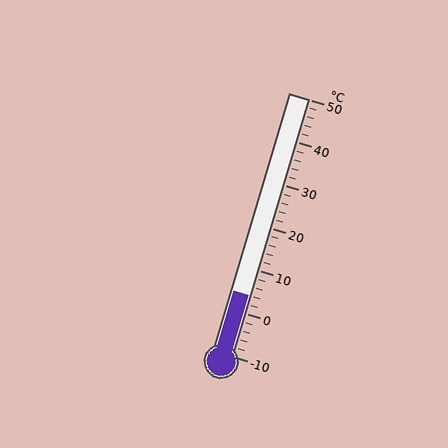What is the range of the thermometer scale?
The thermometer scale ranges from -10°C to 50°C.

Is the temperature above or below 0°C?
The temperature is above 0°C.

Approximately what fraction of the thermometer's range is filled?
The thermometer is filled to approximately 25% of its range.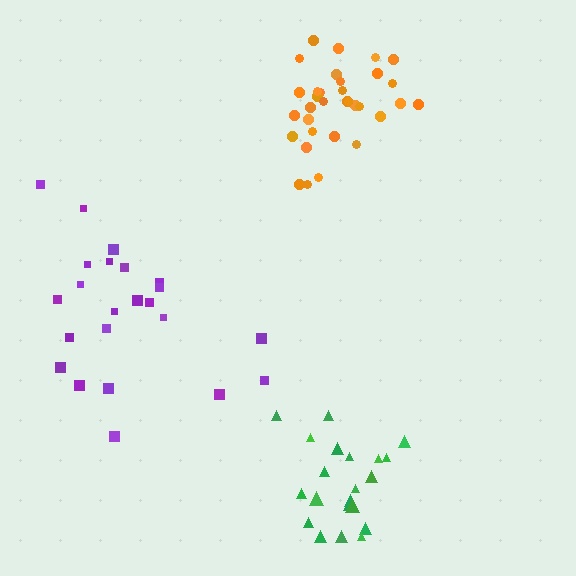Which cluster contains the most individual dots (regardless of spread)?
Orange (34).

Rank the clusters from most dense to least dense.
orange, green, purple.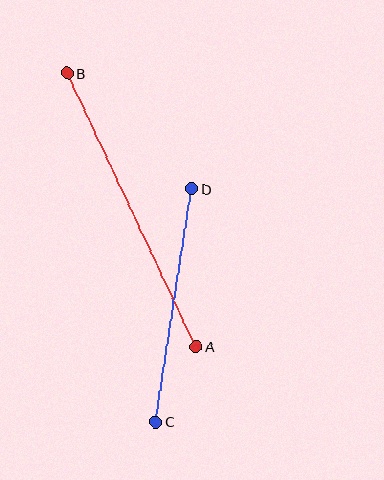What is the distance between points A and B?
The distance is approximately 302 pixels.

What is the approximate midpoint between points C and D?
The midpoint is at approximately (174, 305) pixels.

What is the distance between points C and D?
The distance is approximately 236 pixels.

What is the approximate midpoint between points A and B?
The midpoint is at approximately (132, 210) pixels.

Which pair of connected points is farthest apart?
Points A and B are farthest apart.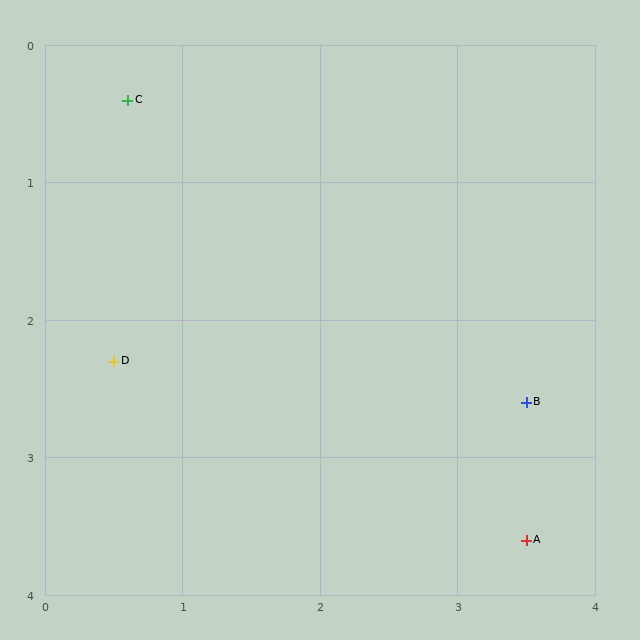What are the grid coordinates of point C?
Point C is at approximately (0.6, 0.4).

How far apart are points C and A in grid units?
Points C and A are about 4.3 grid units apart.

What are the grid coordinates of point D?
Point D is at approximately (0.5, 2.3).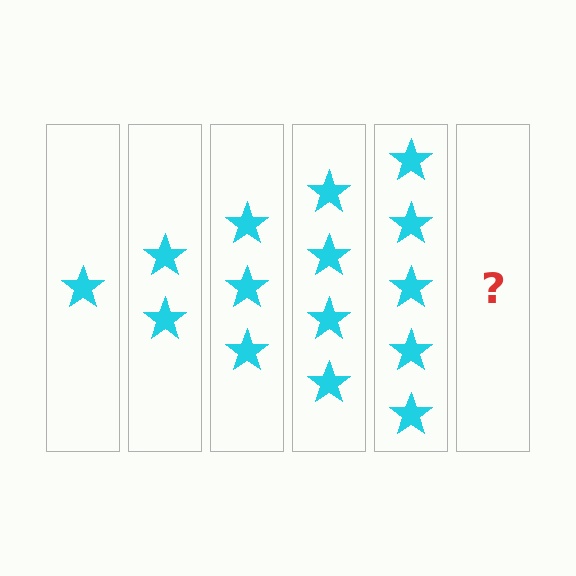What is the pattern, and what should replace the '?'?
The pattern is that each step adds one more star. The '?' should be 6 stars.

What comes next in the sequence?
The next element should be 6 stars.